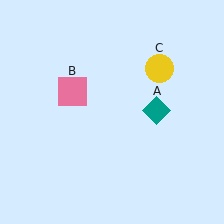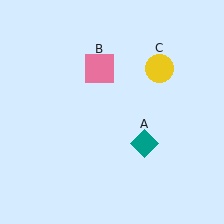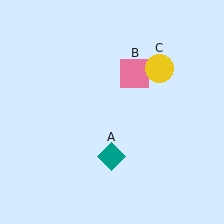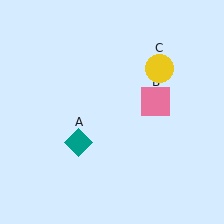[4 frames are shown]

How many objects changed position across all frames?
2 objects changed position: teal diamond (object A), pink square (object B).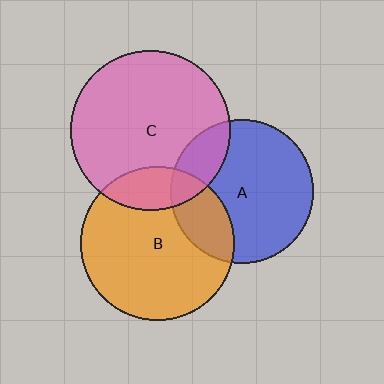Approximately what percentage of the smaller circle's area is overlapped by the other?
Approximately 15%.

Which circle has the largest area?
Circle C (pink).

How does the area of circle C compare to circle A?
Approximately 1.2 times.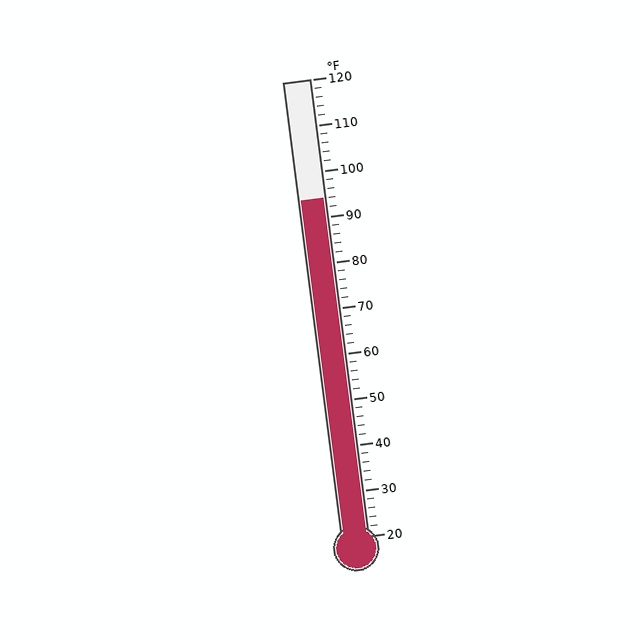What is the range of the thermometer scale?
The thermometer scale ranges from 20°F to 120°F.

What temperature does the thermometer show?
The thermometer shows approximately 94°F.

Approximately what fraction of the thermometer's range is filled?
The thermometer is filled to approximately 75% of its range.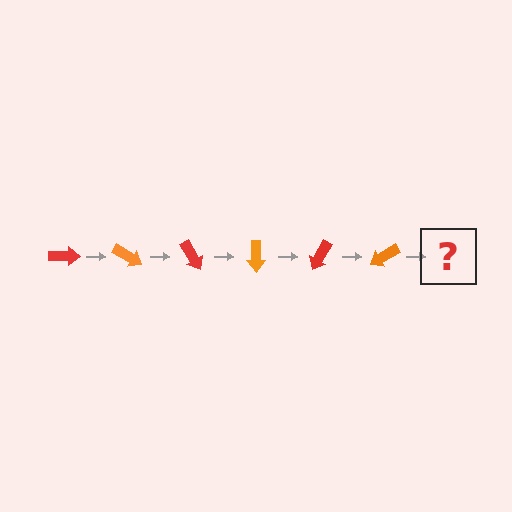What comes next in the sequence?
The next element should be a red arrow, rotated 180 degrees from the start.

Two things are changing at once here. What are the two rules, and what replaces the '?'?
The two rules are that it rotates 30 degrees each step and the color cycles through red and orange. The '?' should be a red arrow, rotated 180 degrees from the start.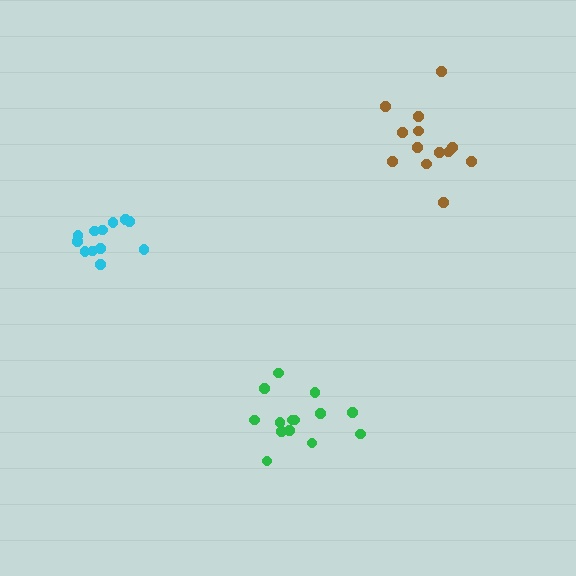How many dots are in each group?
Group 1: 14 dots, Group 2: 13 dots, Group 3: 12 dots (39 total).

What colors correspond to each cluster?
The clusters are colored: green, brown, cyan.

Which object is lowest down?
The green cluster is bottommost.